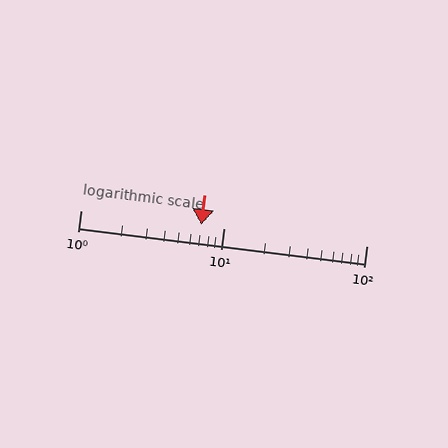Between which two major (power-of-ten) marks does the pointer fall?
The pointer is between 1 and 10.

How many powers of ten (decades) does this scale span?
The scale spans 2 decades, from 1 to 100.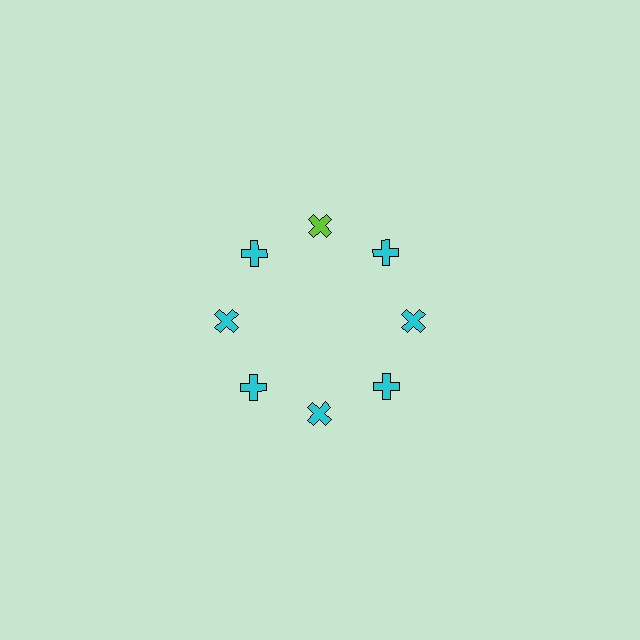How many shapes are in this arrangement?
There are 8 shapes arranged in a ring pattern.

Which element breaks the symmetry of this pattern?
The lime cross at roughly the 12 o'clock position breaks the symmetry. All other shapes are cyan crosses.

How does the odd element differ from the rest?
It has a different color: lime instead of cyan.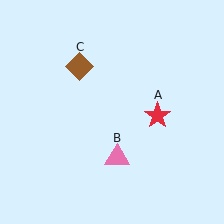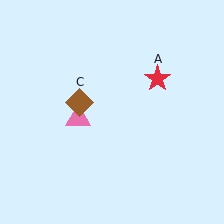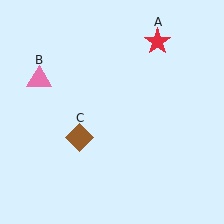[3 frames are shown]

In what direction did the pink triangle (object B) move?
The pink triangle (object B) moved up and to the left.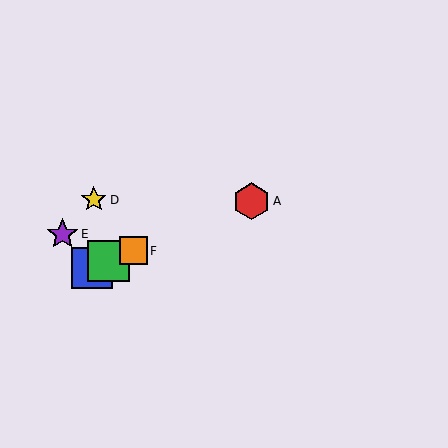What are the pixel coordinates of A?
Object A is at (252, 201).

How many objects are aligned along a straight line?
4 objects (A, B, C, F) are aligned along a straight line.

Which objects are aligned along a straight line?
Objects A, B, C, F are aligned along a straight line.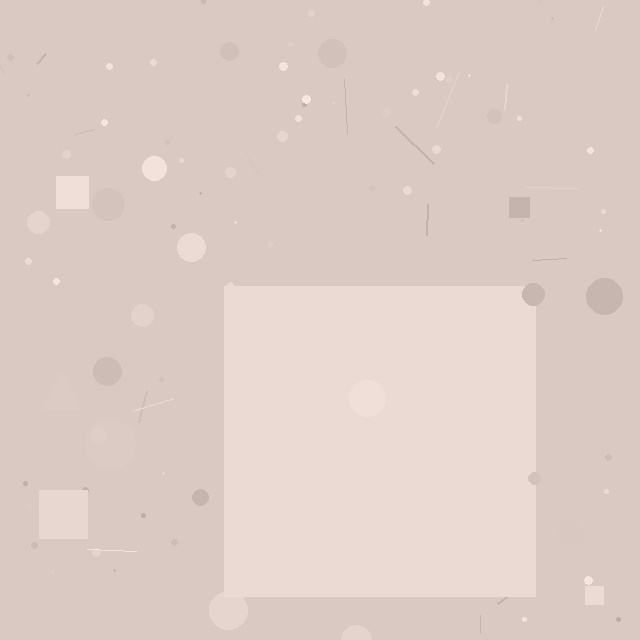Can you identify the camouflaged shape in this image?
The camouflaged shape is a square.